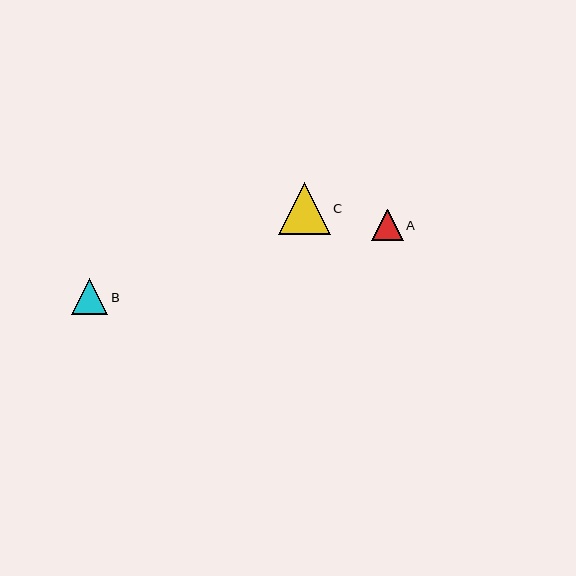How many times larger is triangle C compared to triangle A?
Triangle C is approximately 1.7 times the size of triangle A.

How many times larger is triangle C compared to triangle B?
Triangle C is approximately 1.4 times the size of triangle B.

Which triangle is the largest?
Triangle C is the largest with a size of approximately 52 pixels.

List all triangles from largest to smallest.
From largest to smallest: C, B, A.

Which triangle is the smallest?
Triangle A is the smallest with a size of approximately 32 pixels.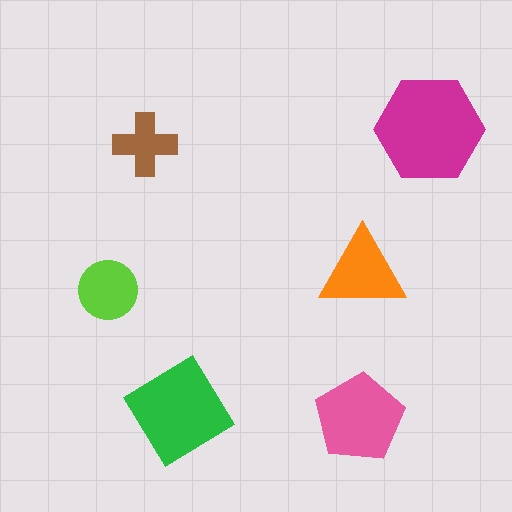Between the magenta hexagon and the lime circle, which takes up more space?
The magenta hexagon.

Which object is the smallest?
The brown cross.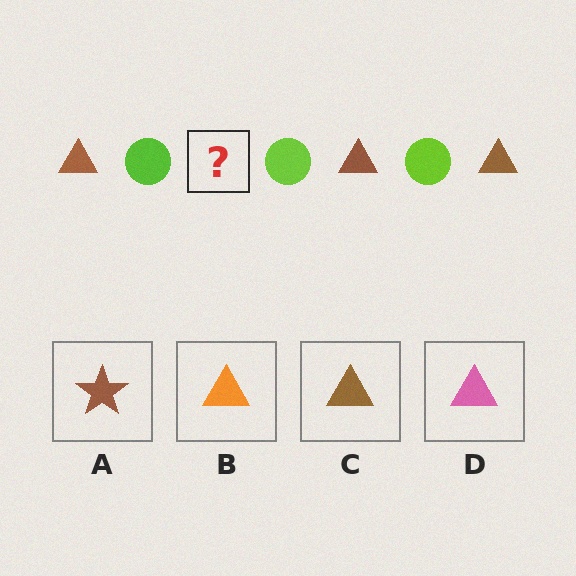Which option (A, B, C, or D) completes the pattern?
C.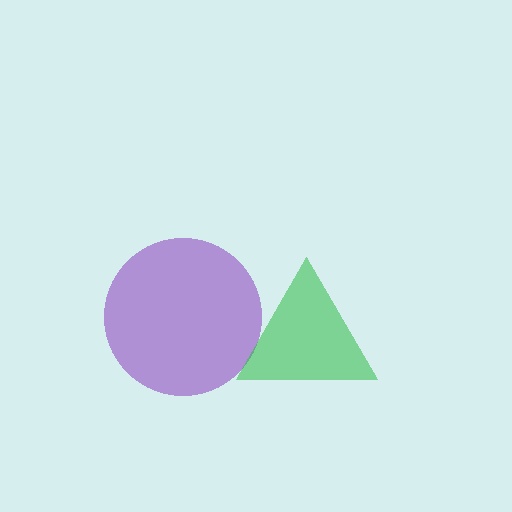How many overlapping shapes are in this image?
There are 2 overlapping shapes in the image.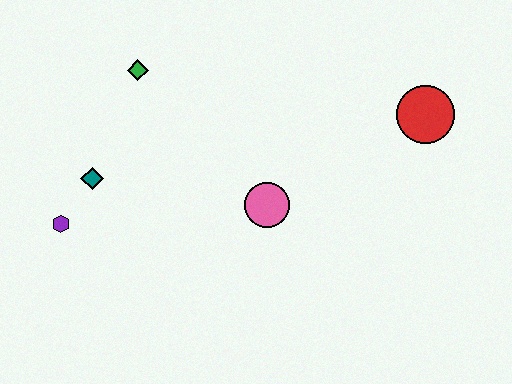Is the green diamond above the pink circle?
Yes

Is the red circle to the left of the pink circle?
No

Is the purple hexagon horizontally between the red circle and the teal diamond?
No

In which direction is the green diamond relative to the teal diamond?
The green diamond is above the teal diamond.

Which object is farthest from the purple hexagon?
The red circle is farthest from the purple hexagon.